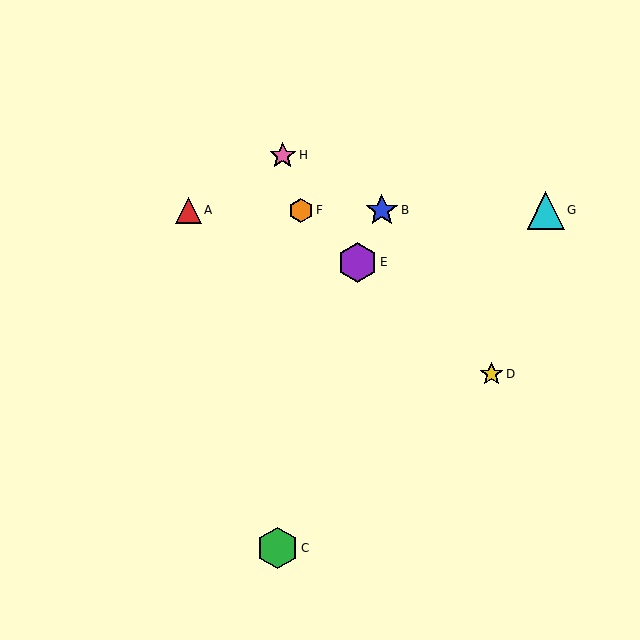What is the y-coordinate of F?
Object F is at y≈210.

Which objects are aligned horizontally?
Objects A, B, F, G are aligned horizontally.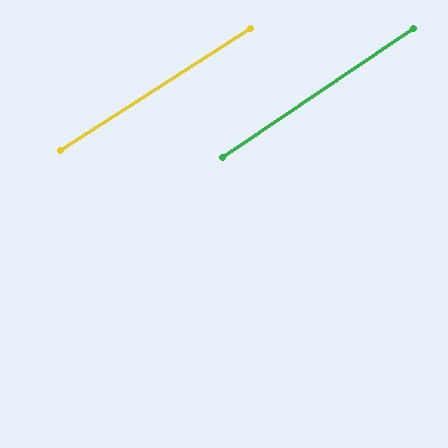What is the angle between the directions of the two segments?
Approximately 1 degree.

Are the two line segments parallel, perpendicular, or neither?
Parallel — their directions differ by only 1.4°.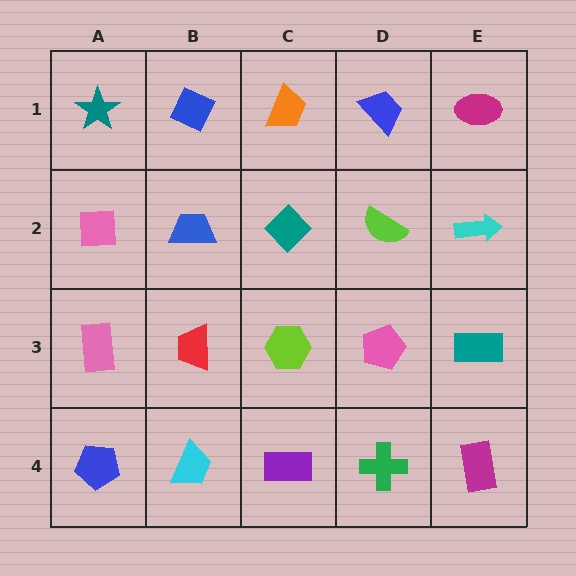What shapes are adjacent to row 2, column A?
A teal star (row 1, column A), a pink rectangle (row 3, column A), a blue trapezoid (row 2, column B).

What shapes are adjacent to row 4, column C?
A lime hexagon (row 3, column C), a cyan trapezoid (row 4, column B), a green cross (row 4, column D).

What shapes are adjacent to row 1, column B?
A blue trapezoid (row 2, column B), a teal star (row 1, column A), an orange trapezoid (row 1, column C).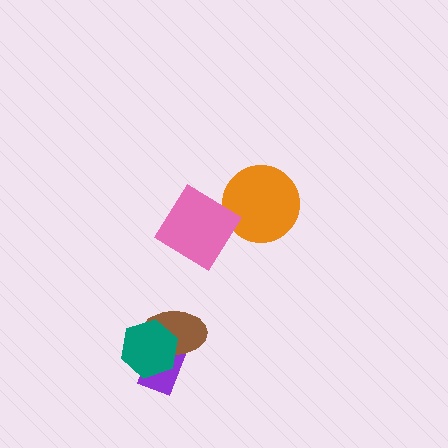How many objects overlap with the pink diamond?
0 objects overlap with the pink diamond.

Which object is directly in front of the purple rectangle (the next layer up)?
The brown ellipse is directly in front of the purple rectangle.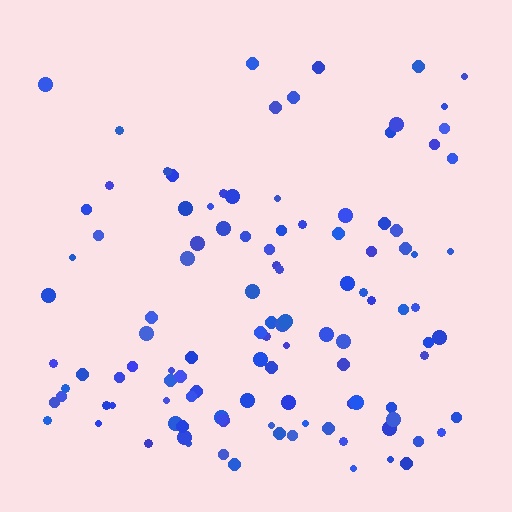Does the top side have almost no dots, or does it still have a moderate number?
Still a moderate number, just noticeably fewer than the bottom.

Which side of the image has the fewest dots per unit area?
The top.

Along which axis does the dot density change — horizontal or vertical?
Vertical.